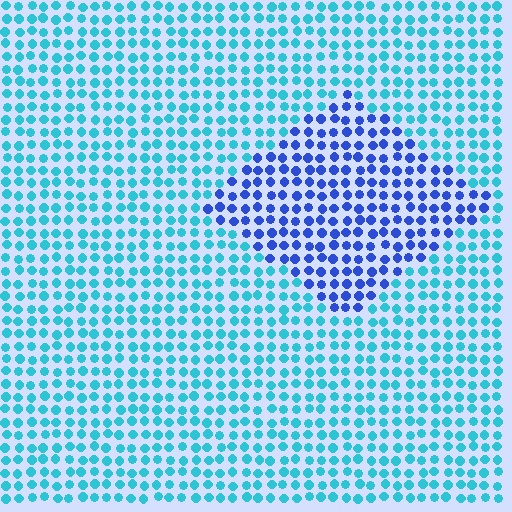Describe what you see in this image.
The image is filled with small cyan elements in a uniform arrangement. A diamond-shaped region is visible where the elements are tinted to a slightly different hue, forming a subtle color boundary.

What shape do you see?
I see a diamond.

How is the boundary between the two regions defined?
The boundary is defined purely by a slight shift in hue (about 43 degrees). Spacing, size, and orientation are identical on both sides.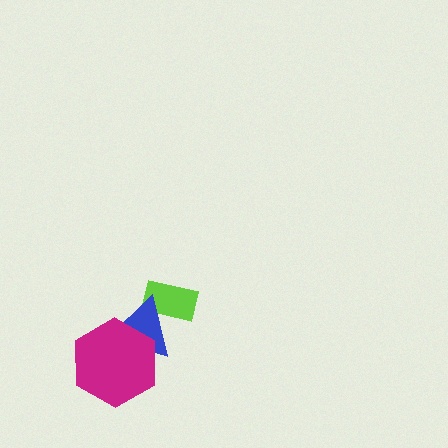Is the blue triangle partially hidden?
Yes, it is partially covered by another shape.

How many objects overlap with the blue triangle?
2 objects overlap with the blue triangle.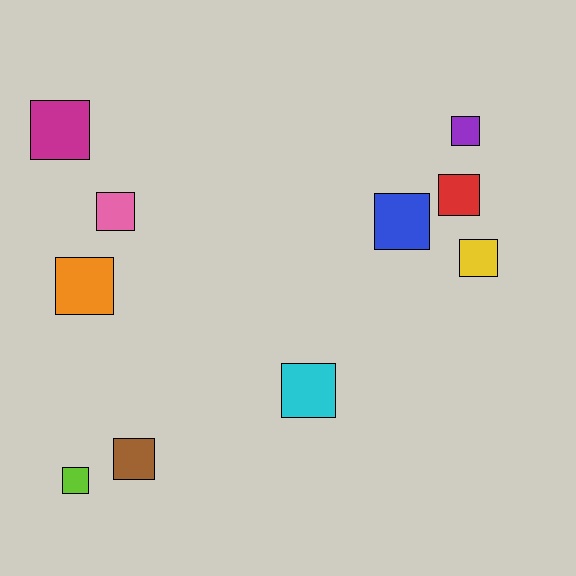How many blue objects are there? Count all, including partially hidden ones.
There is 1 blue object.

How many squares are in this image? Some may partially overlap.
There are 10 squares.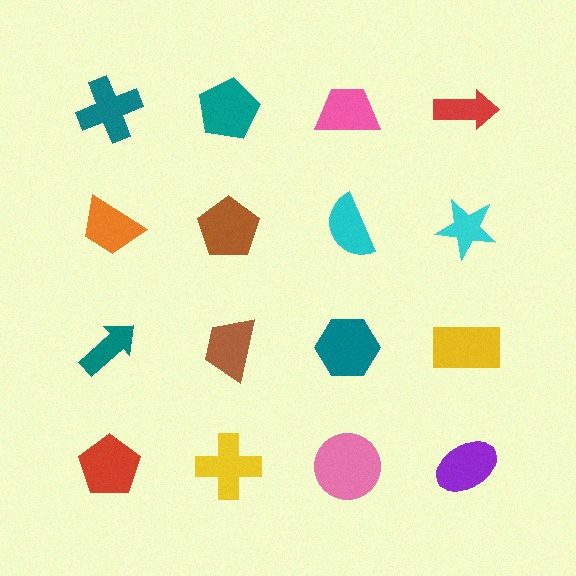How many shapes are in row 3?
4 shapes.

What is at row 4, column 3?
A pink circle.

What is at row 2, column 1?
An orange trapezoid.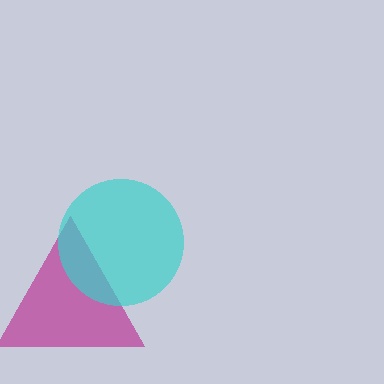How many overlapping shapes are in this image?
There are 2 overlapping shapes in the image.